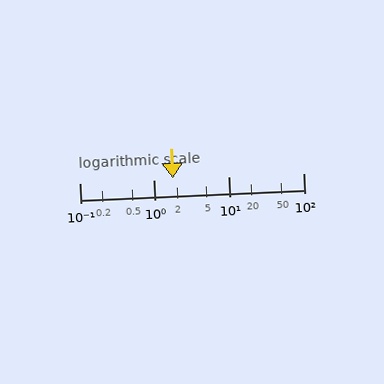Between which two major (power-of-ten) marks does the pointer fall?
The pointer is between 1 and 10.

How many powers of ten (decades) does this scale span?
The scale spans 3 decades, from 0.1 to 100.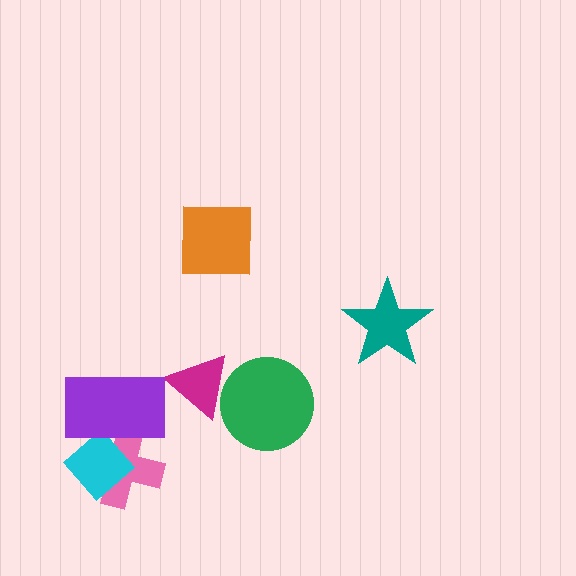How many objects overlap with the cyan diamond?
2 objects overlap with the cyan diamond.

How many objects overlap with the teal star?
0 objects overlap with the teal star.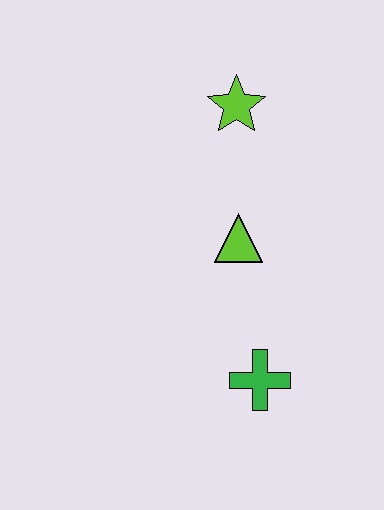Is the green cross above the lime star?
No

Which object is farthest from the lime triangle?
The green cross is farthest from the lime triangle.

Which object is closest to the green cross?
The lime triangle is closest to the green cross.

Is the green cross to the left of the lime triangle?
No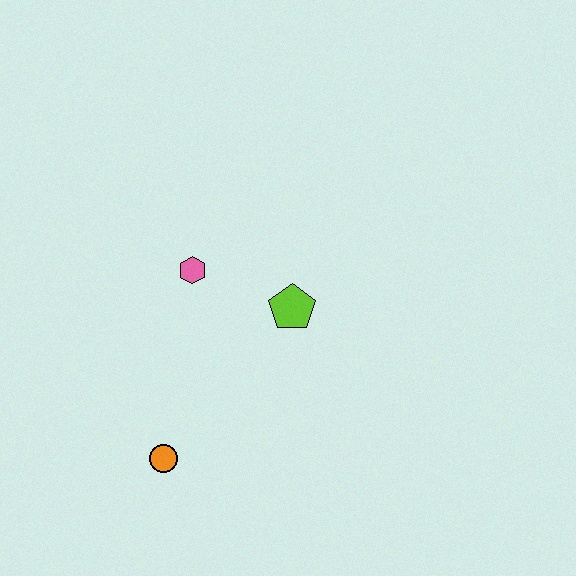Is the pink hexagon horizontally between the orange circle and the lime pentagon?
Yes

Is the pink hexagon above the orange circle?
Yes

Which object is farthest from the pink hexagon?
The orange circle is farthest from the pink hexagon.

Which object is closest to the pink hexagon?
The lime pentagon is closest to the pink hexagon.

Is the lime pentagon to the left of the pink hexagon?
No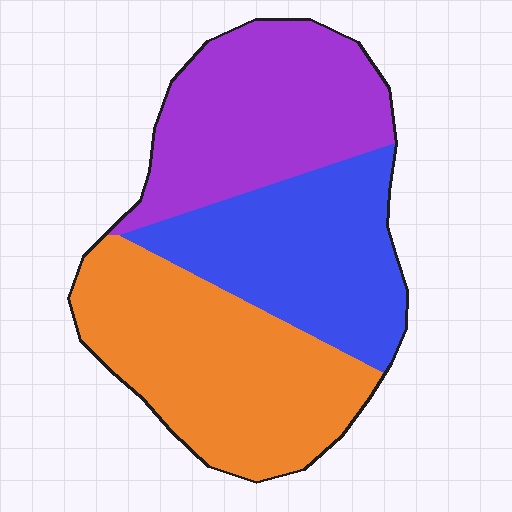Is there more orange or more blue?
Orange.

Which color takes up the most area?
Orange, at roughly 40%.